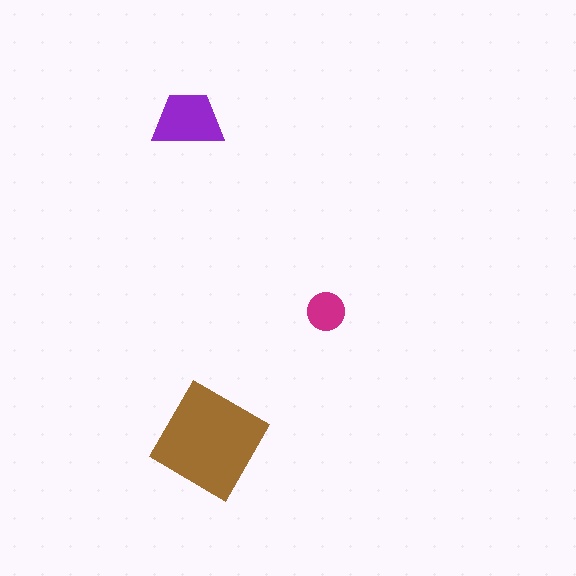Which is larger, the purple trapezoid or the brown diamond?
The brown diamond.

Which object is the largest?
The brown diamond.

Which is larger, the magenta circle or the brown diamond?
The brown diamond.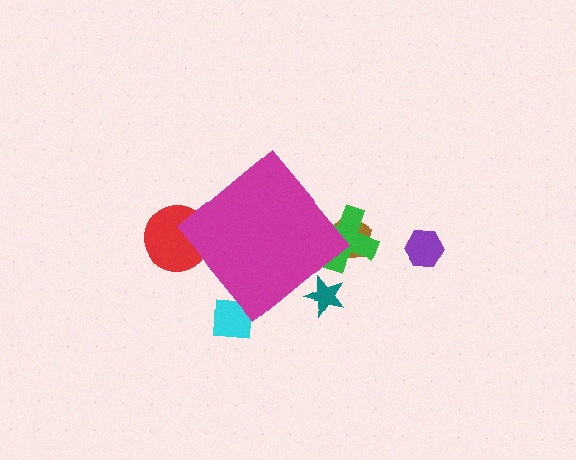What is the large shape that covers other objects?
A magenta diamond.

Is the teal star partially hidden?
Yes, the teal star is partially hidden behind the magenta diamond.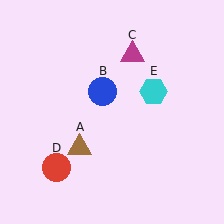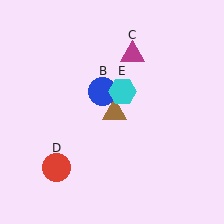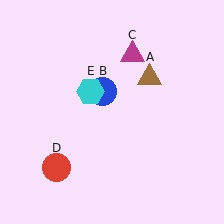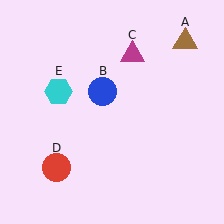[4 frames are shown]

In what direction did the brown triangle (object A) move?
The brown triangle (object A) moved up and to the right.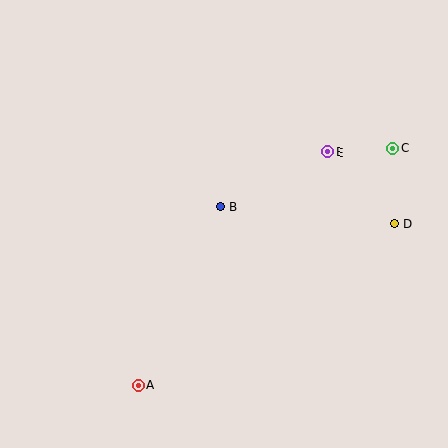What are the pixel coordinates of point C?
Point C is at (393, 149).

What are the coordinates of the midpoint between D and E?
The midpoint between D and E is at (361, 188).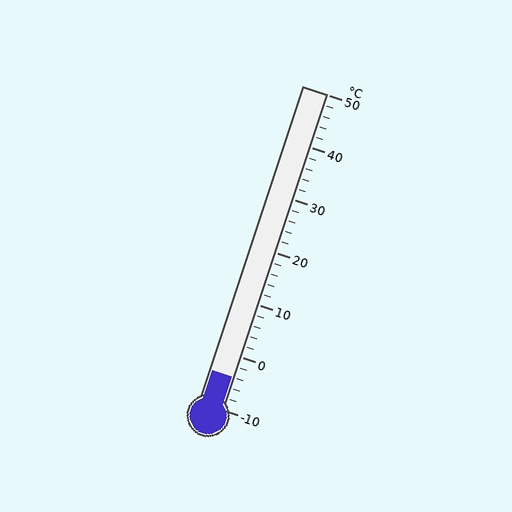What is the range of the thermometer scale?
The thermometer scale ranges from -10°C to 50°C.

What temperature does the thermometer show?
The thermometer shows approximately -4°C.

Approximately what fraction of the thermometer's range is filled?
The thermometer is filled to approximately 10% of its range.